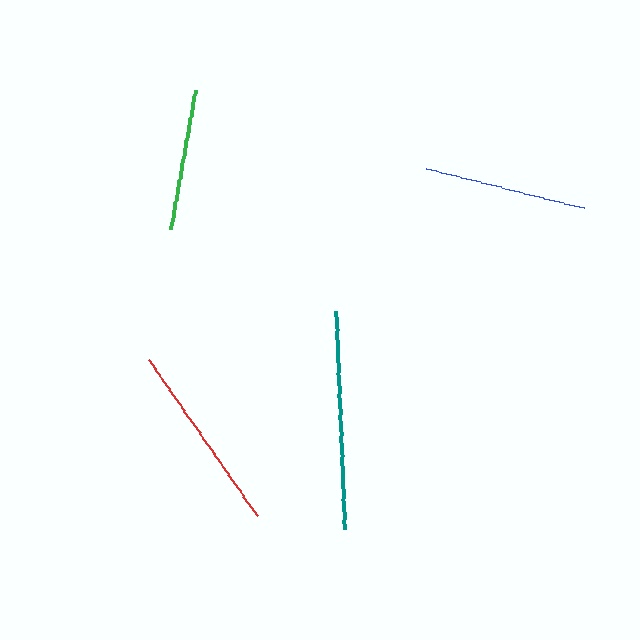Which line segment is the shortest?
The green line is the shortest at approximately 142 pixels.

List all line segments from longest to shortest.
From longest to shortest: teal, red, blue, green.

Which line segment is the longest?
The teal line is the longest at approximately 218 pixels.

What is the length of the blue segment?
The blue segment is approximately 162 pixels long.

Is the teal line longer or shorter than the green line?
The teal line is longer than the green line.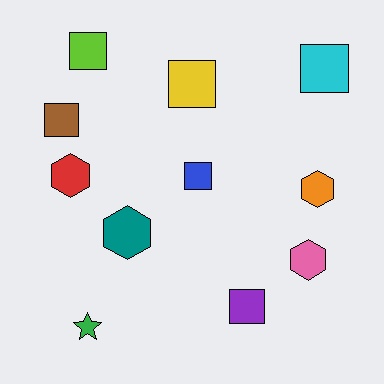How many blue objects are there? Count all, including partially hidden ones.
There is 1 blue object.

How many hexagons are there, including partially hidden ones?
There are 4 hexagons.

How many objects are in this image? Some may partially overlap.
There are 11 objects.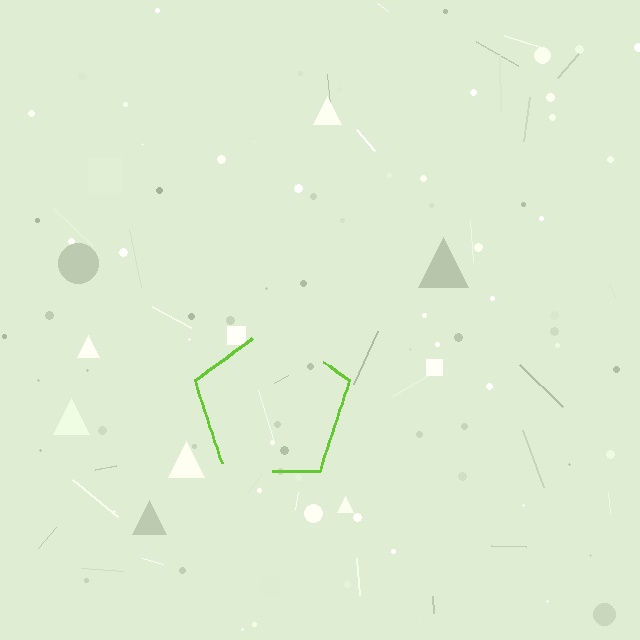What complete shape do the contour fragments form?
The contour fragments form a pentagon.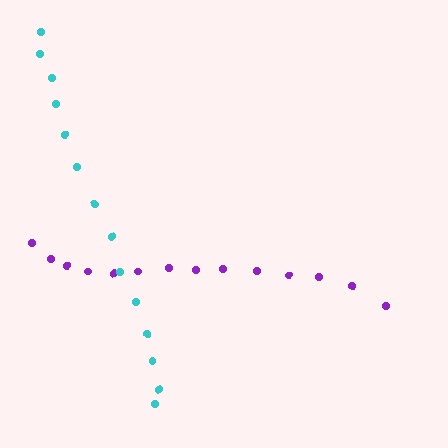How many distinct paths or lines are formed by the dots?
There are 2 distinct paths.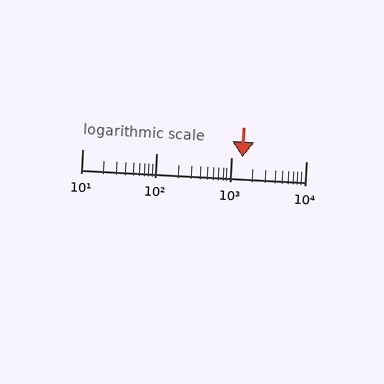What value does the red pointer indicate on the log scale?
The pointer indicates approximately 1400.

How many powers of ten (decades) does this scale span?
The scale spans 3 decades, from 10 to 10000.